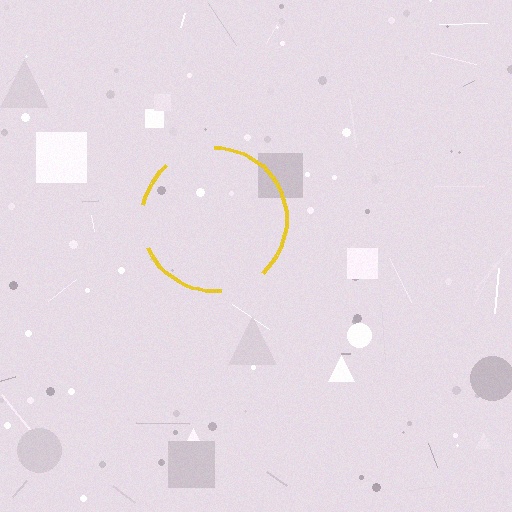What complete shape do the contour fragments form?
The contour fragments form a circle.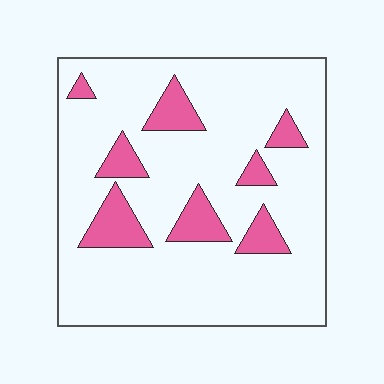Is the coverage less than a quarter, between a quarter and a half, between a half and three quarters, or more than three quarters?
Less than a quarter.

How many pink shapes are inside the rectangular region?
8.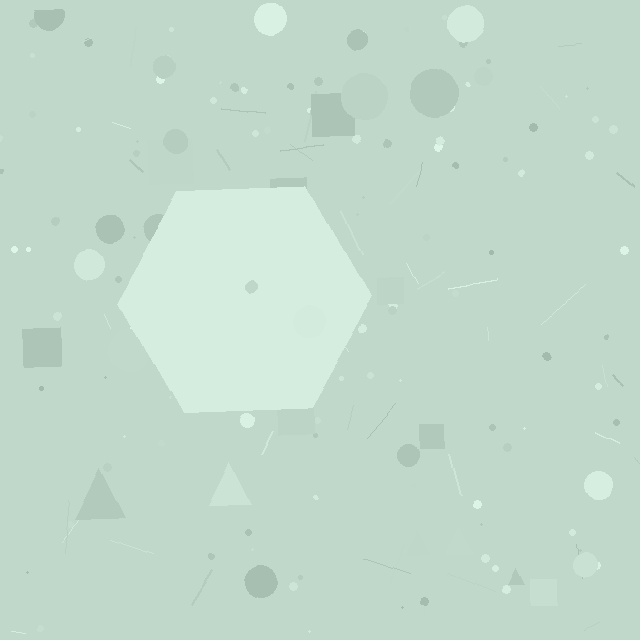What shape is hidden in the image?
A hexagon is hidden in the image.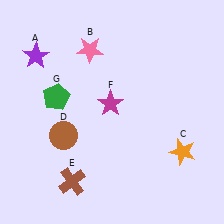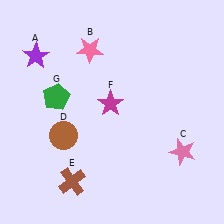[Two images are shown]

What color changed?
The star (C) changed from orange in Image 1 to pink in Image 2.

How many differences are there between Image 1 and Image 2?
There is 1 difference between the two images.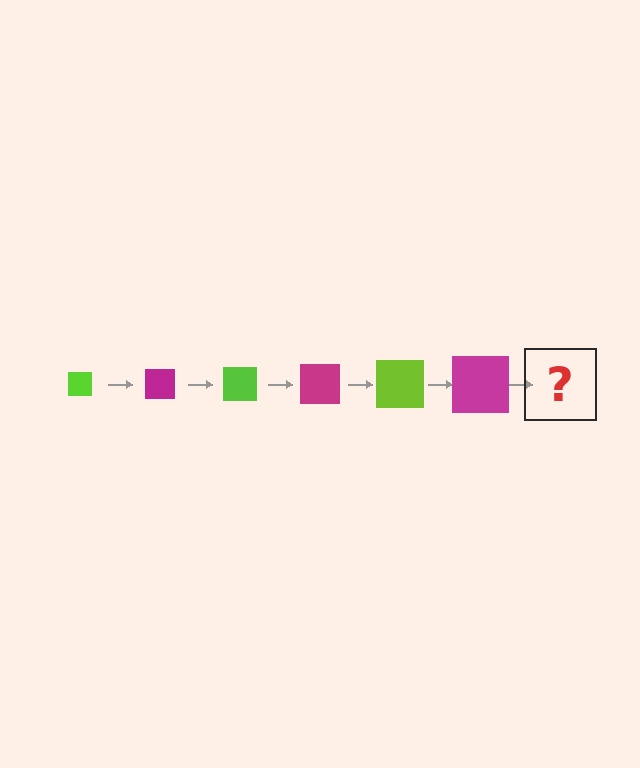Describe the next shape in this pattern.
It should be a lime square, larger than the previous one.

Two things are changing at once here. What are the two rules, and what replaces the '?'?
The two rules are that the square grows larger each step and the color cycles through lime and magenta. The '?' should be a lime square, larger than the previous one.